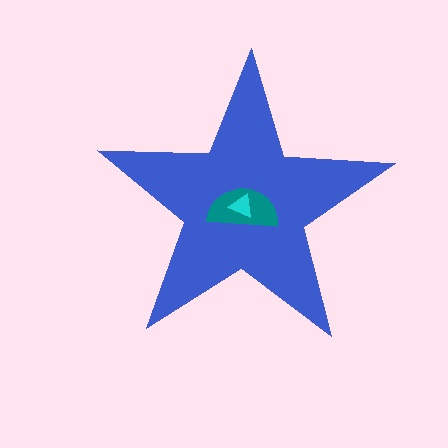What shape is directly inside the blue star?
The teal semicircle.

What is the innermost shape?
The cyan triangle.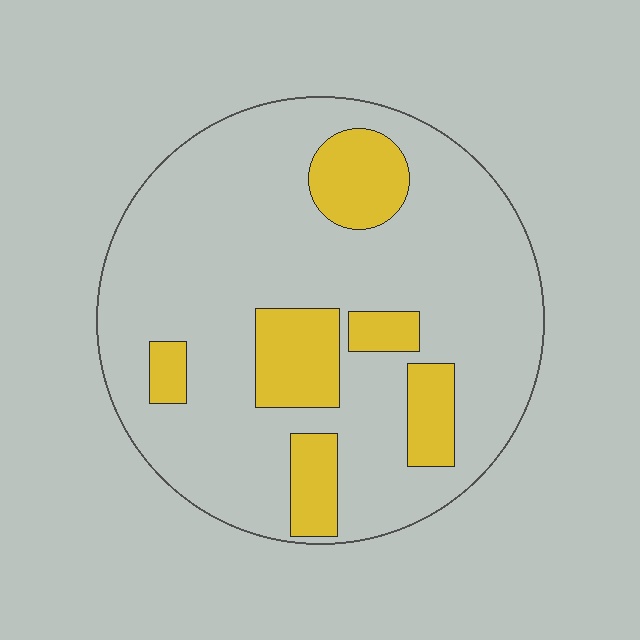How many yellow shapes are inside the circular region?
6.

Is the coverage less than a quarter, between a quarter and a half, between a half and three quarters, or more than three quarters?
Less than a quarter.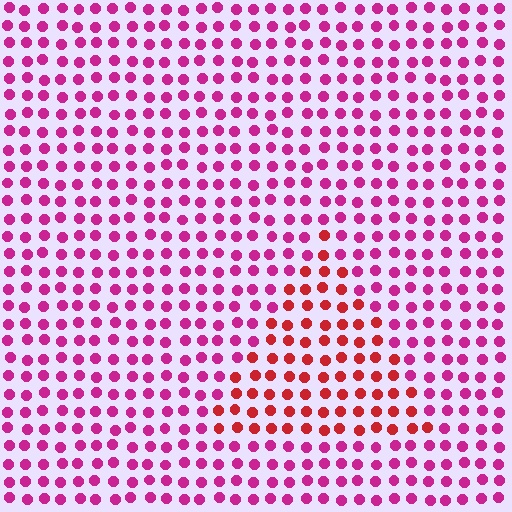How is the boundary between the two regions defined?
The boundary is defined purely by a slight shift in hue (about 37 degrees). Spacing, size, and orientation are identical on both sides.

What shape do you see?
I see a triangle.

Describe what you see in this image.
The image is filled with small magenta elements in a uniform arrangement. A triangle-shaped region is visible where the elements are tinted to a slightly different hue, forming a subtle color boundary.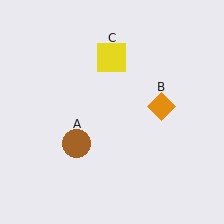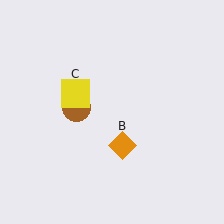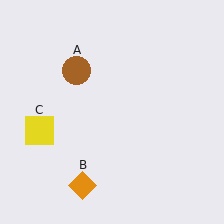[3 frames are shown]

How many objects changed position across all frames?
3 objects changed position: brown circle (object A), orange diamond (object B), yellow square (object C).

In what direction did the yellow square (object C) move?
The yellow square (object C) moved down and to the left.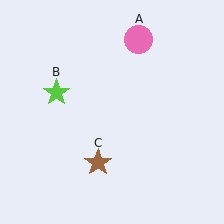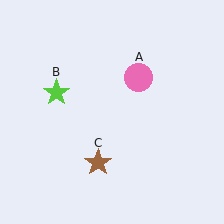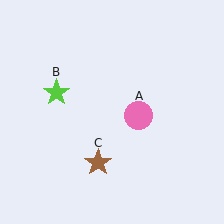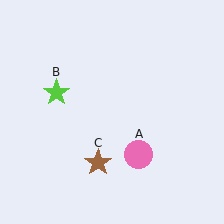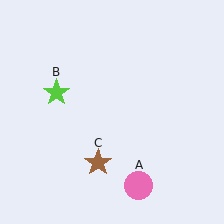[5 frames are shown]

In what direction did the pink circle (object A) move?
The pink circle (object A) moved down.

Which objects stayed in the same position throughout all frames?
Lime star (object B) and brown star (object C) remained stationary.